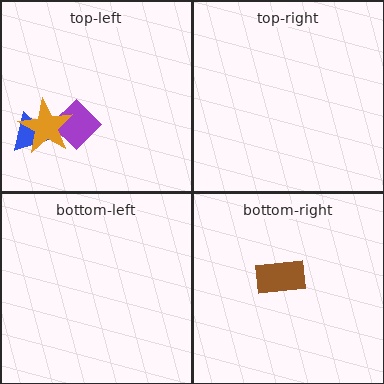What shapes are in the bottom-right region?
The brown rectangle.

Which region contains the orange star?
The top-left region.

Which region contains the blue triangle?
The top-left region.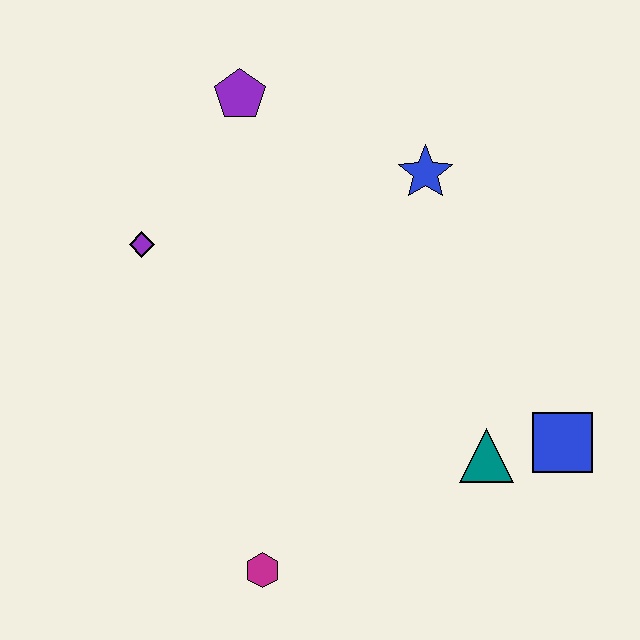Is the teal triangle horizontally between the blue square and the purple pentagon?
Yes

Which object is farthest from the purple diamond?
The blue square is farthest from the purple diamond.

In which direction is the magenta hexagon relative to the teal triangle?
The magenta hexagon is to the left of the teal triangle.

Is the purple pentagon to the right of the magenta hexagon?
No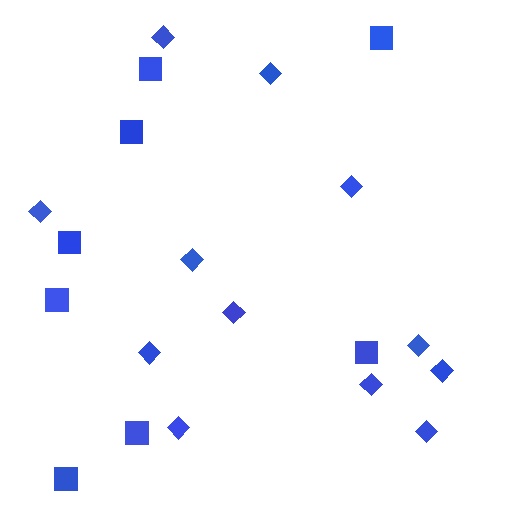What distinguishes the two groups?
There are 2 groups: one group of diamonds (12) and one group of squares (8).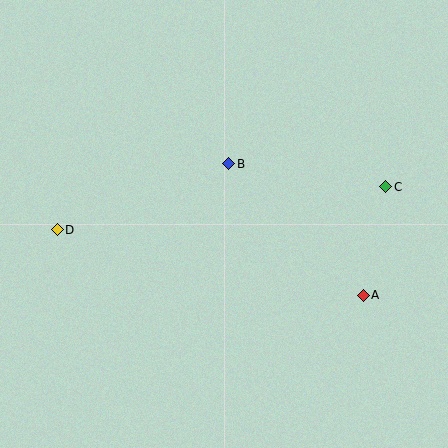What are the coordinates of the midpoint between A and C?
The midpoint between A and C is at (375, 241).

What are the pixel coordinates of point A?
Point A is at (363, 295).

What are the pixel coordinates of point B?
Point B is at (229, 164).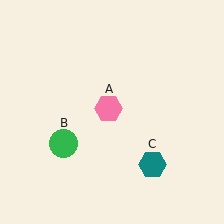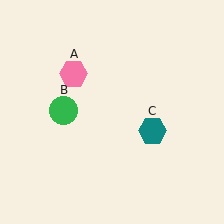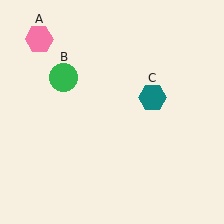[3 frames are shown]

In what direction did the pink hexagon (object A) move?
The pink hexagon (object A) moved up and to the left.